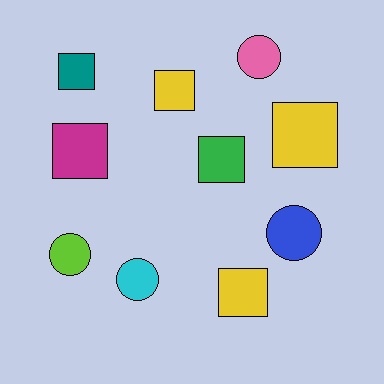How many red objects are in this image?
There are no red objects.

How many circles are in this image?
There are 4 circles.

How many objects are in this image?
There are 10 objects.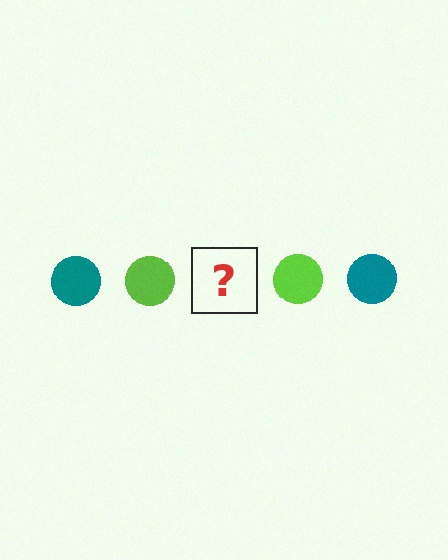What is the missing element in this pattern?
The missing element is a teal circle.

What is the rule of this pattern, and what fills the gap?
The rule is that the pattern cycles through teal, lime circles. The gap should be filled with a teal circle.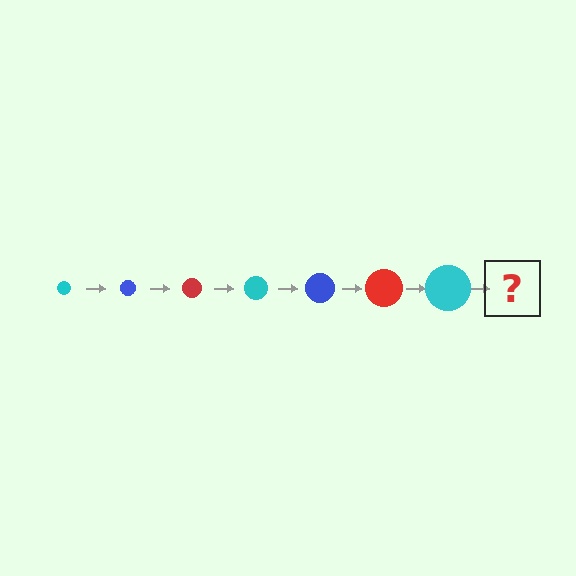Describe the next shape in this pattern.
It should be a blue circle, larger than the previous one.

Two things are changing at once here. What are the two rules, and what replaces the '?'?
The two rules are that the circle grows larger each step and the color cycles through cyan, blue, and red. The '?' should be a blue circle, larger than the previous one.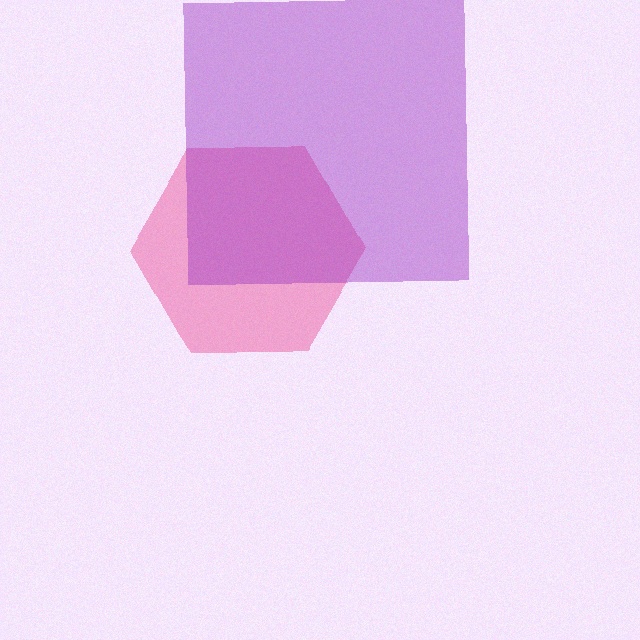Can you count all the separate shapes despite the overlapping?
Yes, there are 2 separate shapes.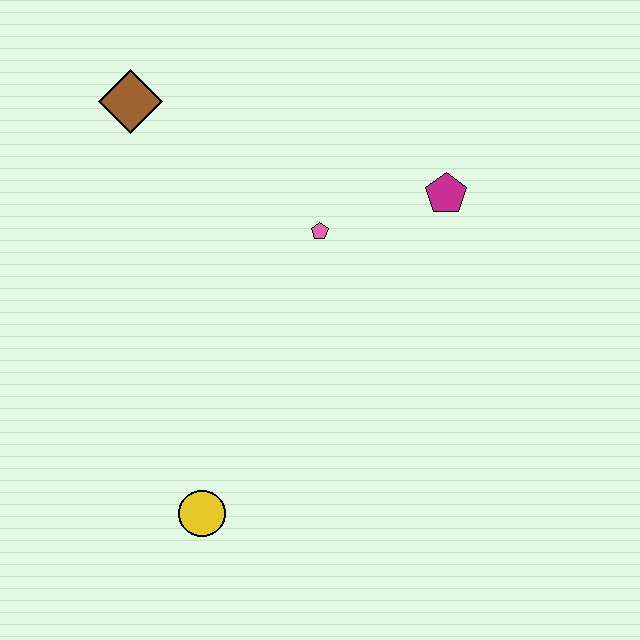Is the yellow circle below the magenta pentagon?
Yes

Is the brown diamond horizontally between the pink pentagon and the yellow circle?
No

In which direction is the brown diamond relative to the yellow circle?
The brown diamond is above the yellow circle.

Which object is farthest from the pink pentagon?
The yellow circle is farthest from the pink pentagon.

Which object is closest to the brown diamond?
The pink pentagon is closest to the brown diamond.